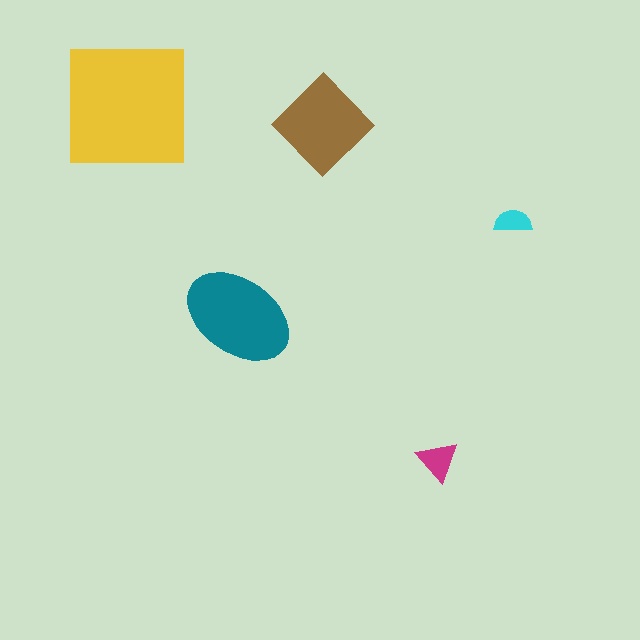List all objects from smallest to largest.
The cyan semicircle, the magenta triangle, the brown diamond, the teal ellipse, the yellow square.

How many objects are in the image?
There are 5 objects in the image.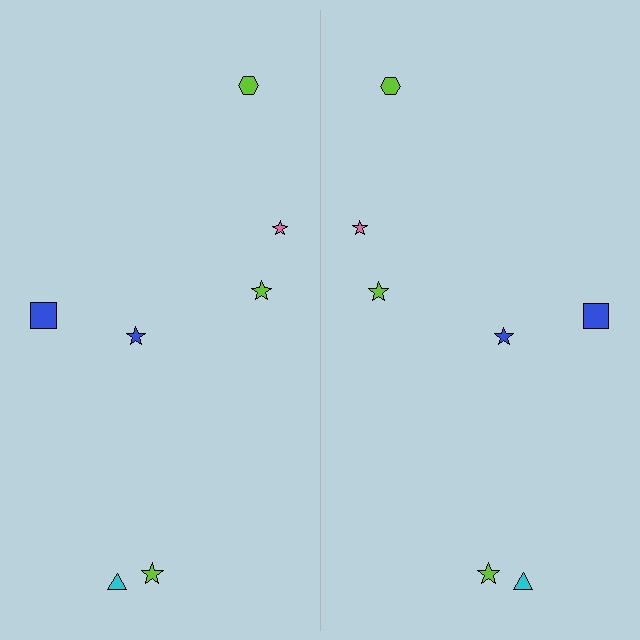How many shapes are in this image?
There are 14 shapes in this image.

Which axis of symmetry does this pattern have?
The pattern has a vertical axis of symmetry running through the center of the image.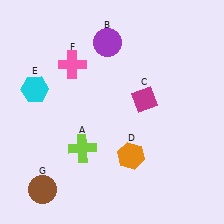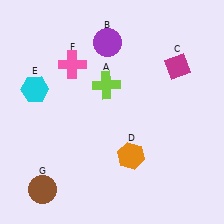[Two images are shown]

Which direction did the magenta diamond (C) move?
The magenta diamond (C) moved right.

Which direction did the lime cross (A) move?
The lime cross (A) moved up.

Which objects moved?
The objects that moved are: the lime cross (A), the magenta diamond (C).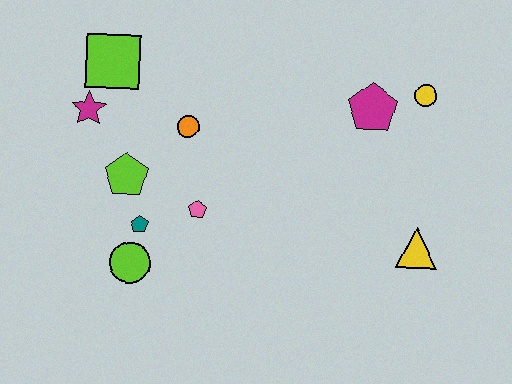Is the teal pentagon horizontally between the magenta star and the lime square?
No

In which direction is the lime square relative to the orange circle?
The lime square is to the left of the orange circle.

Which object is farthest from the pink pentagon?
The yellow circle is farthest from the pink pentagon.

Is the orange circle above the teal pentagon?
Yes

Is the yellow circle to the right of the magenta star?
Yes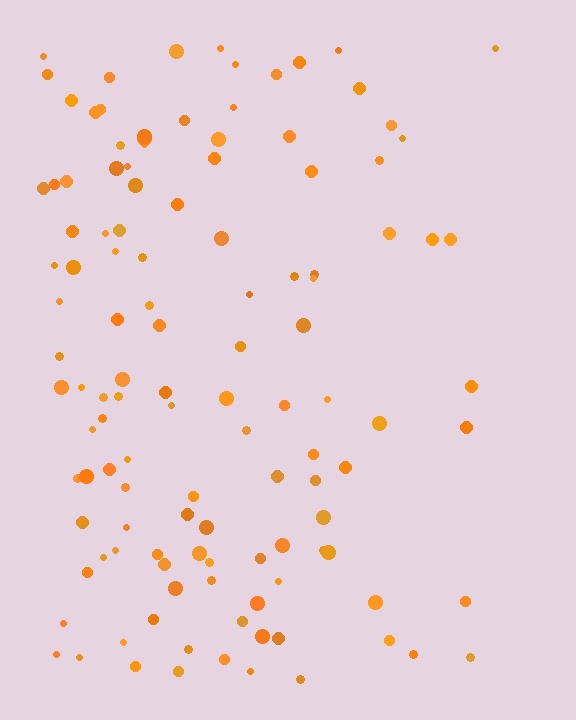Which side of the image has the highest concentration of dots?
The left.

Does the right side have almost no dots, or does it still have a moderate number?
Still a moderate number, just noticeably fewer than the left.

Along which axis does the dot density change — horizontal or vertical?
Horizontal.